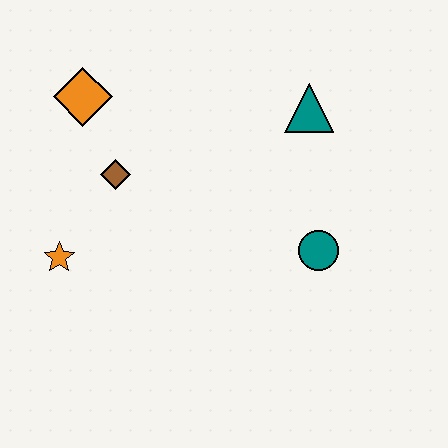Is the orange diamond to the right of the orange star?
Yes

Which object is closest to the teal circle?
The teal triangle is closest to the teal circle.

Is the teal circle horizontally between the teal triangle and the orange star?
No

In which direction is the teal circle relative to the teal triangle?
The teal circle is below the teal triangle.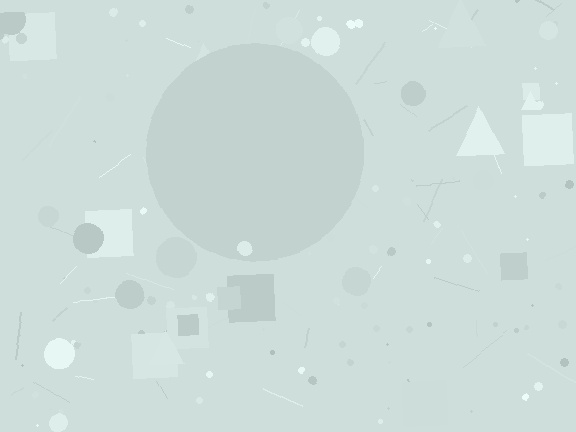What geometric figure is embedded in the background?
A circle is embedded in the background.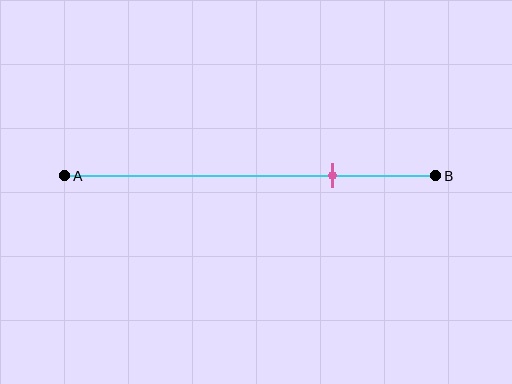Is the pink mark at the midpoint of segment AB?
No, the mark is at about 70% from A, not at the 50% midpoint.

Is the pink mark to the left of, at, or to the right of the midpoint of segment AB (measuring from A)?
The pink mark is to the right of the midpoint of segment AB.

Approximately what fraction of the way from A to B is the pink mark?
The pink mark is approximately 70% of the way from A to B.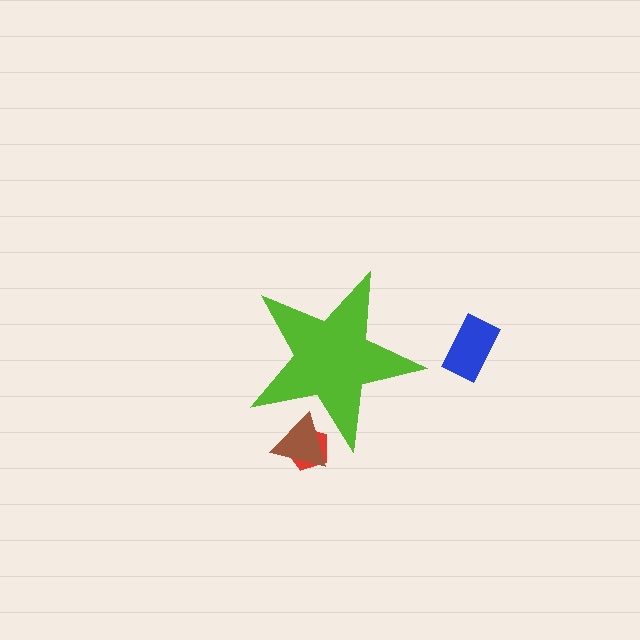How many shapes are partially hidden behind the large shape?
2 shapes are partially hidden.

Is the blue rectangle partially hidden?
No, the blue rectangle is fully visible.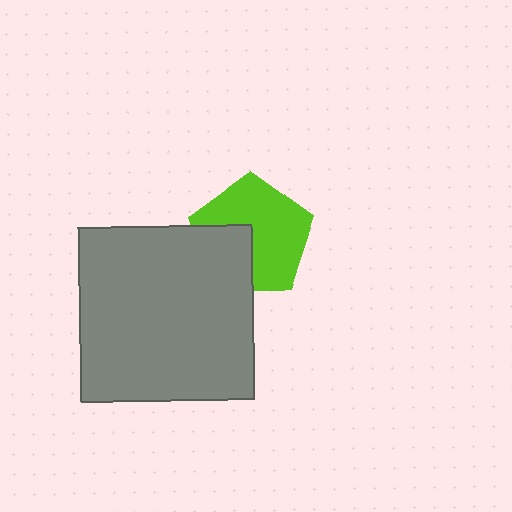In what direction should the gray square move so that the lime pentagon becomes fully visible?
The gray square should move toward the lower-left. That is the shortest direction to clear the overlap and leave the lime pentagon fully visible.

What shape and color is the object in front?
The object in front is a gray square.